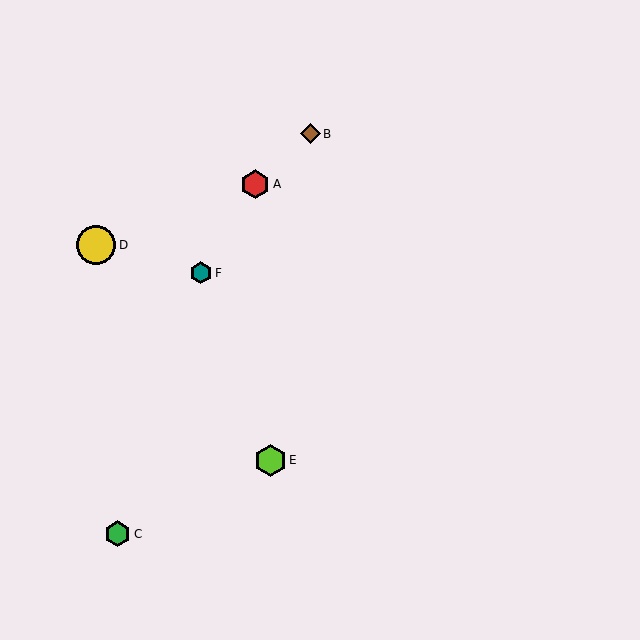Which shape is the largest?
The yellow circle (labeled D) is the largest.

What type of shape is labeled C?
Shape C is a green hexagon.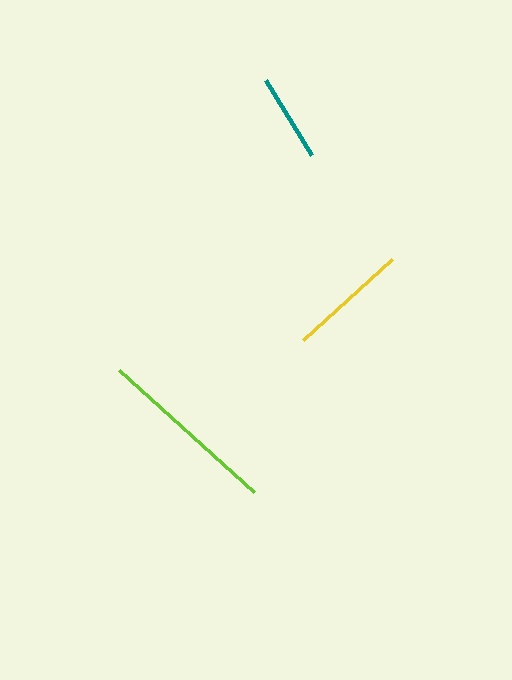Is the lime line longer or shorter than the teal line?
The lime line is longer than the teal line.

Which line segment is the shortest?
The teal line is the shortest at approximately 89 pixels.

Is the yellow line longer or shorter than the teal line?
The yellow line is longer than the teal line.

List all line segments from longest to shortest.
From longest to shortest: lime, yellow, teal.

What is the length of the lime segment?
The lime segment is approximately 181 pixels long.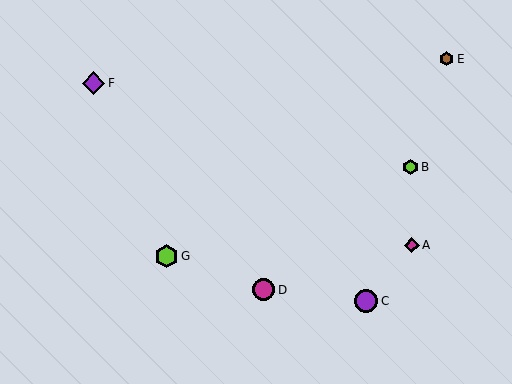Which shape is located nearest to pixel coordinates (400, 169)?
The lime hexagon (labeled B) at (411, 167) is nearest to that location.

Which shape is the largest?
The lime hexagon (labeled G) is the largest.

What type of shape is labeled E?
Shape E is a brown hexagon.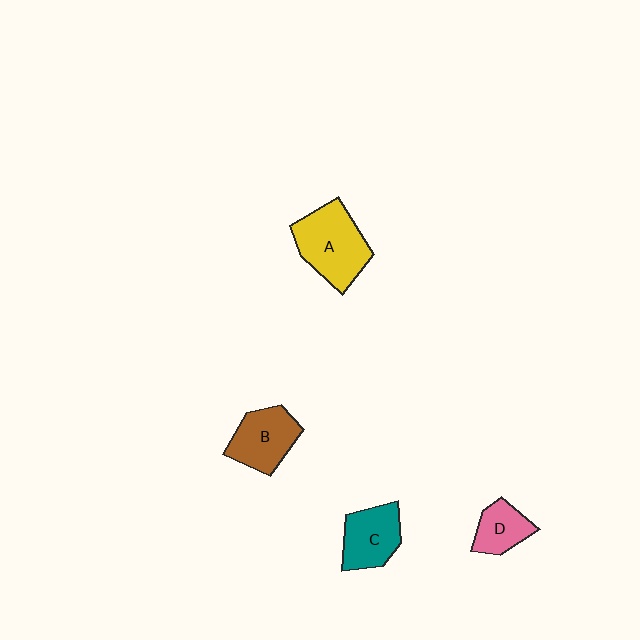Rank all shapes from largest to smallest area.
From largest to smallest: A (yellow), B (brown), C (teal), D (pink).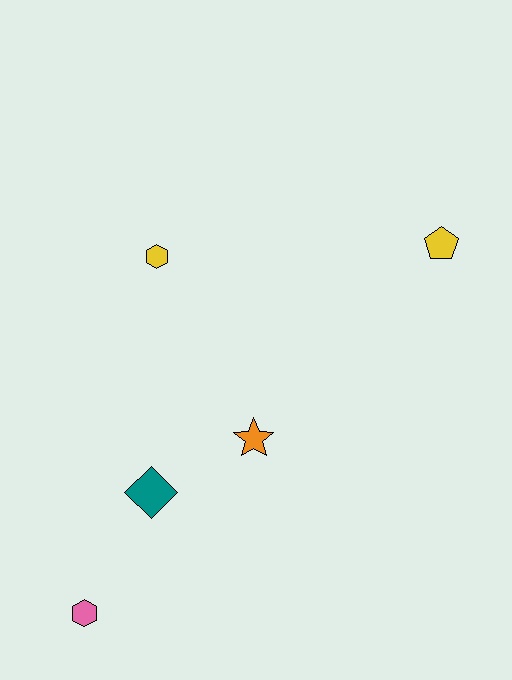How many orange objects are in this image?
There is 1 orange object.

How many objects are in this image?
There are 5 objects.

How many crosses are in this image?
There are no crosses.